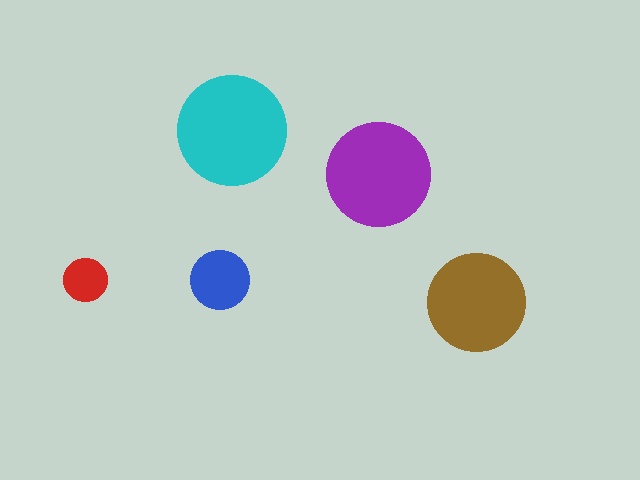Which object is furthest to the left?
The red circle is leftmost.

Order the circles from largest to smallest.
the cyan one, the purple one, the brown one, the blue one, the red one.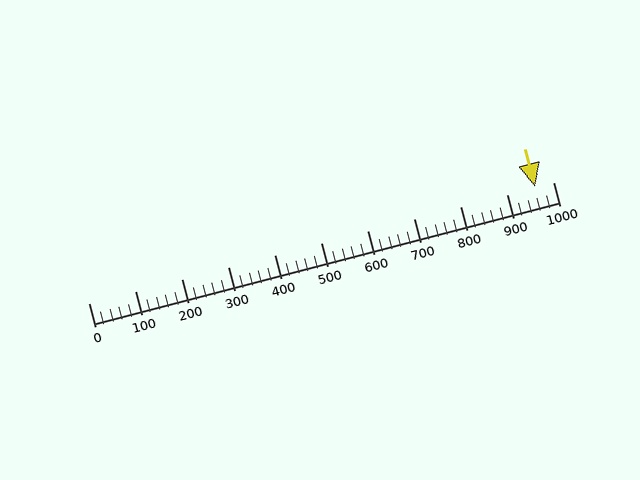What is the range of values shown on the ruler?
The ruler shows values from 0 to 1000.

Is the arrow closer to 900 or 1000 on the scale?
The arrow is closer to 1000.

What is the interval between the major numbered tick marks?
The major tick marks are spaced 100 units apart.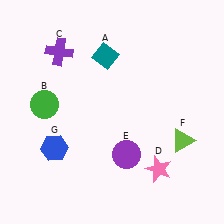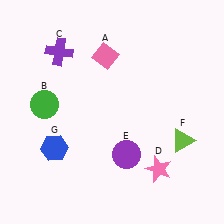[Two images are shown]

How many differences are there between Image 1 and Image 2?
There is 1 difference between the two images.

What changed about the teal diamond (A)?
In Image 1, A is teal. In Image 2, it changed to pink.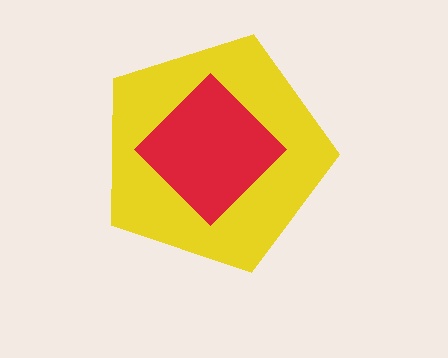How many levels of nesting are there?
2.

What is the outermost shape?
The yellow pentagon.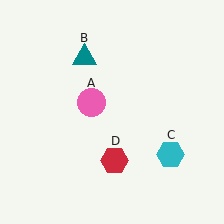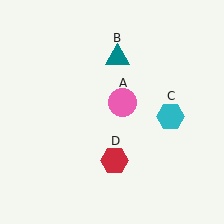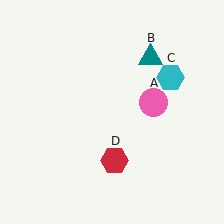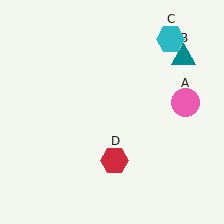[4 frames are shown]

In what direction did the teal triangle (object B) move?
The teal triangle (object B) moved right.